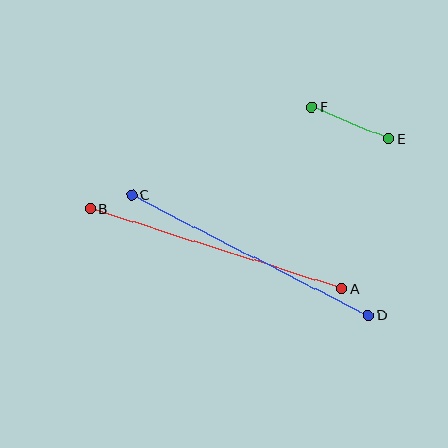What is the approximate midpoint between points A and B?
The midpoint is at approximately (216, 249) pixels.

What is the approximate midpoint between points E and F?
The midpoint is at approximately (350, 123) pixels.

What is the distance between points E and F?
The distance is approximately 83 pixels.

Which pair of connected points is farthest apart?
Points C and D are farthest apart.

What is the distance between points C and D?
The distance is approximately 265 pixels.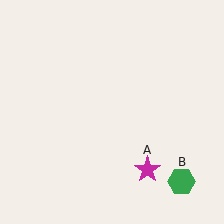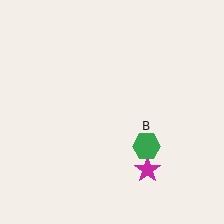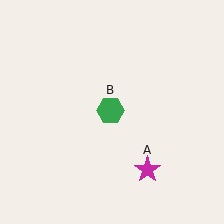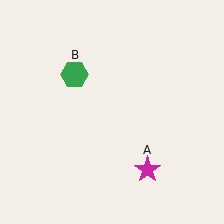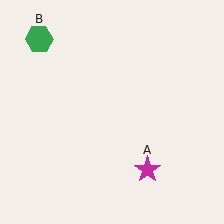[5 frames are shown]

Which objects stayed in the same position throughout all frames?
Magenta star (object A) remained stationary.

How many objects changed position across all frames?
1 object changed position: green hexagon (object B).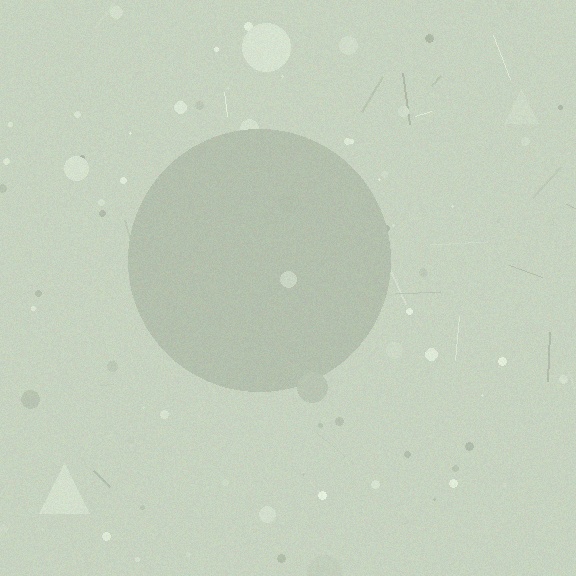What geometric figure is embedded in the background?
A circle is embedded in the background.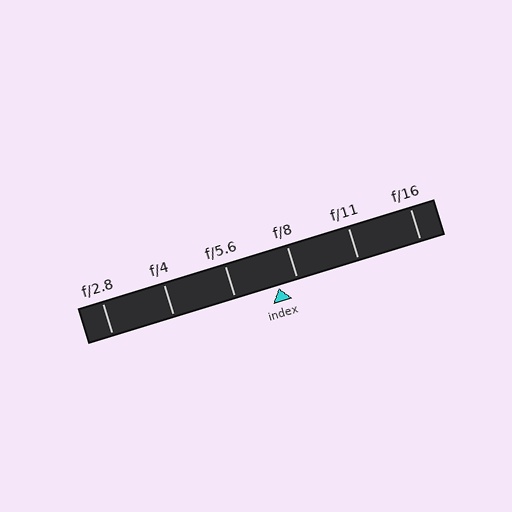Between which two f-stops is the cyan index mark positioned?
The index mark is between f/5.6 and f/8.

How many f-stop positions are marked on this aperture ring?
There are 6 f-stop positions marked.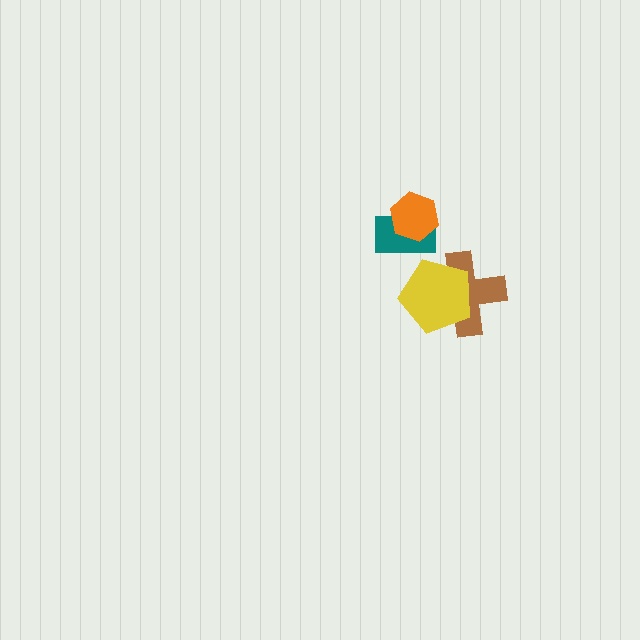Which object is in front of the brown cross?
The yellow pentagon is in front of the brown cross.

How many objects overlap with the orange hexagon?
1 object overlaps with the orange hexagon.